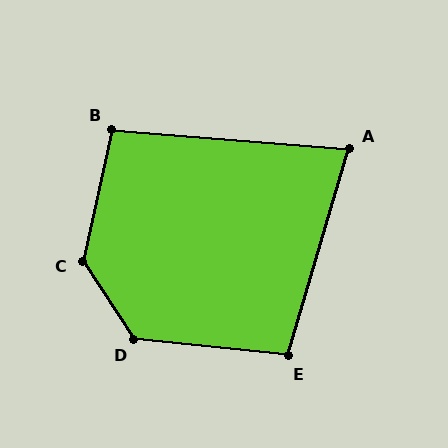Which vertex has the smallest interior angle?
A, at approximately 78 degrees.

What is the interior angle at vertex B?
Approximately 98 degrees (obtuse).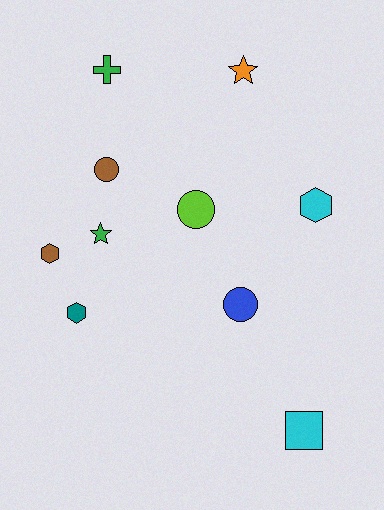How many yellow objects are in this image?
There are no yellow objects.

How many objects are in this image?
There are 10 objects.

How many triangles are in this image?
There are no triangles.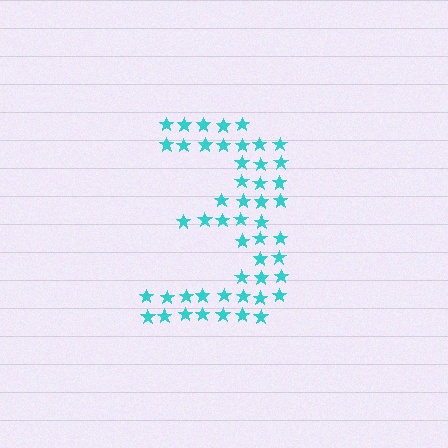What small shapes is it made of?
It is made of small stars.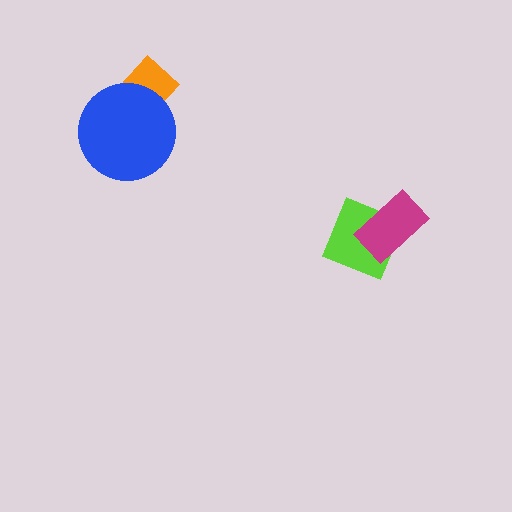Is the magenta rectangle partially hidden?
No, no other shape covers it.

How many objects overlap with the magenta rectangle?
1 object overlaps with the magenta rectangle.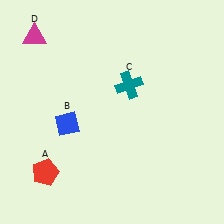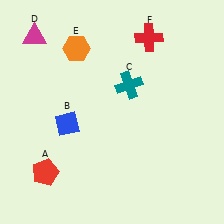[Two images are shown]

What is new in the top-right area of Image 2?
A red cross (F) was added in the top-right area of Image 2.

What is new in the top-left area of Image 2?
An orange hexagon (E) was added in the top-left area of Image 2.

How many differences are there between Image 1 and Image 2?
There are 2 differences between the two images.